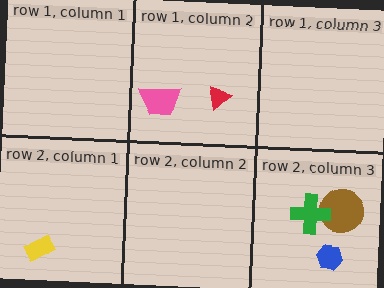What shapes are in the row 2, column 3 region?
The blue hexagon, the brown circle, the green cross.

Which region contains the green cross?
The row 2, column 3 region.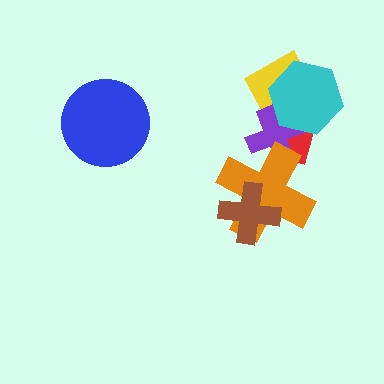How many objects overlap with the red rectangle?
4 objects overlap with the red rectangle.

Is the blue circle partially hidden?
No, no other shape covers it.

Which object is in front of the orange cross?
The brown cross is in front of the orange cross.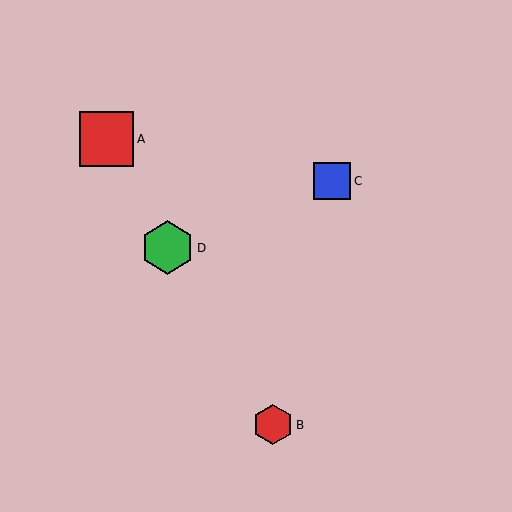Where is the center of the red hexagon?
The center of the red hexagon is at (273, 425).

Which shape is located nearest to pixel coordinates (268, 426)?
The red hexagon (labeled B) at (273, 425) is nearest to that location.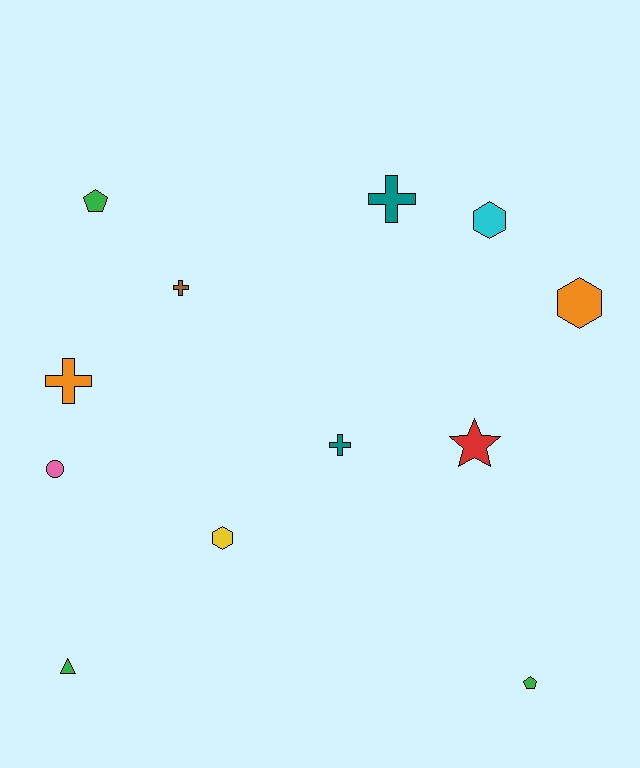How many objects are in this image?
There are 12 objects.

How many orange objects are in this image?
There are 2 orange objects.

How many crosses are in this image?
There are 4 crosses.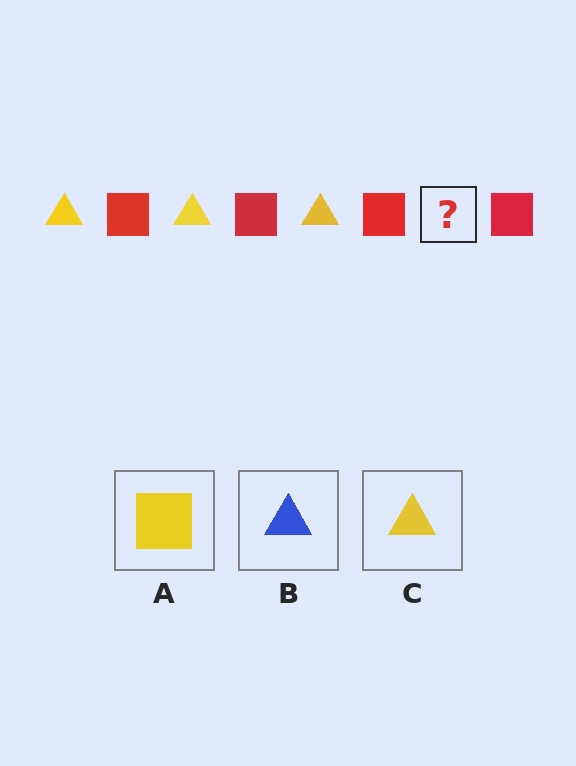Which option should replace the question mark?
Option C.